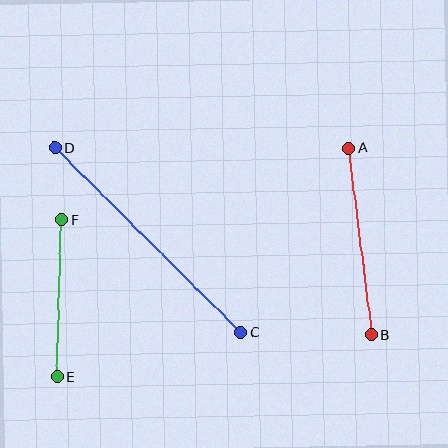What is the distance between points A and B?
The distance is approximately 188 pixels.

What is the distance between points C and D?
The distance is approximately 262 pixels.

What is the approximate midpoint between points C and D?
The midpoint is at approximately (148, 240) pixels.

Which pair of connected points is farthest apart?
Points C and D are farthest apart.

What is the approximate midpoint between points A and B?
The midpoint is at approximately (360, 242) pixels.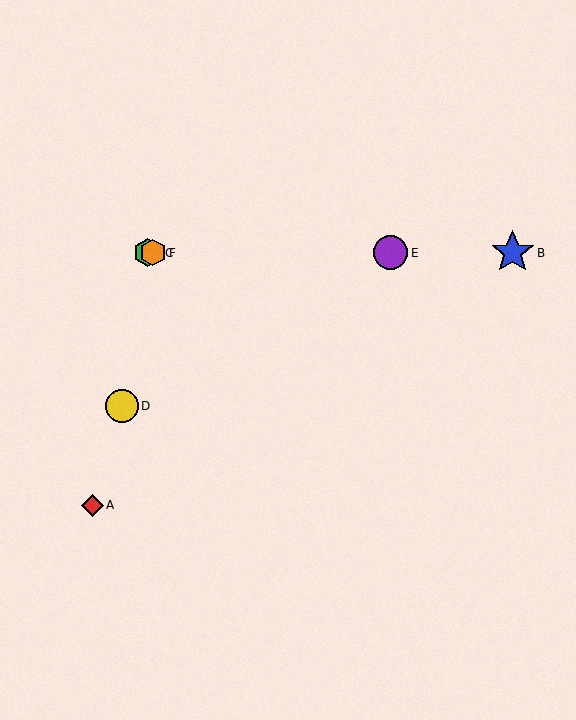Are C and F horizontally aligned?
Yes, both are at y≈253.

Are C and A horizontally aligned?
No, C is at y≈253 and A is at y≈505.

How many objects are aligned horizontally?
4 objects (B, C, E, F) are aligned horizontally.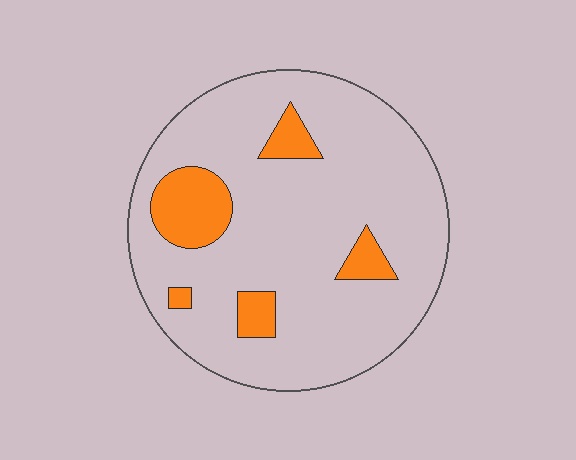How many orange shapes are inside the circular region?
5.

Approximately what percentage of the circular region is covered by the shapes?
Approximately 15%.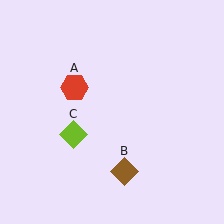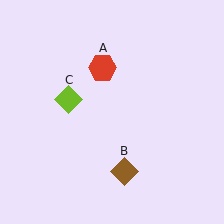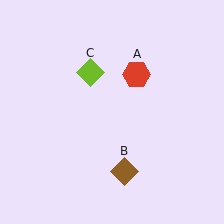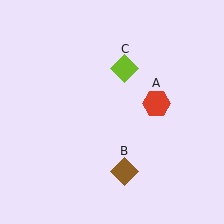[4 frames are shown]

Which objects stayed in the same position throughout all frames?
Brown diamond (object B) remained stationary.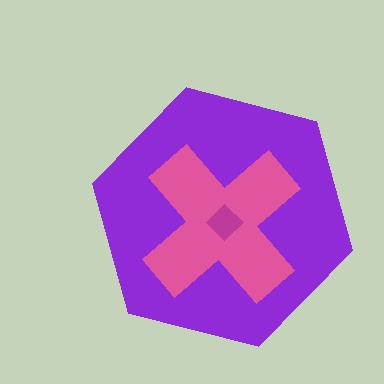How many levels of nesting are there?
3.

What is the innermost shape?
The magenta diamond.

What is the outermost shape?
The purple hexagon.